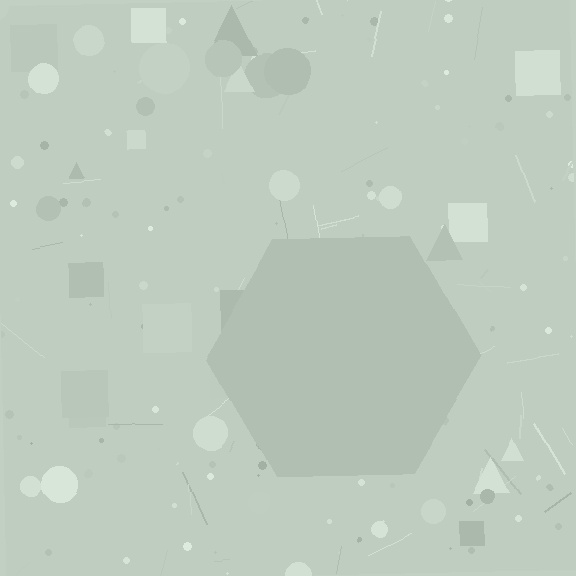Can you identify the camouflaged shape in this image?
The camouflaged shape is a hexagon.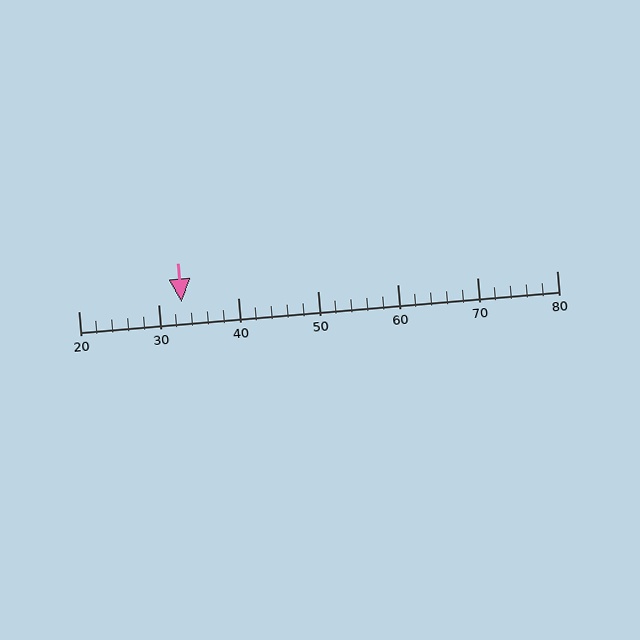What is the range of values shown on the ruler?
The ruler shows values from 20 to 80.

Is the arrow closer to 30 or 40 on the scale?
The arrow is closer to 30.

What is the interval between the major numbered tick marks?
The major tick marks are spaced 10 units apart.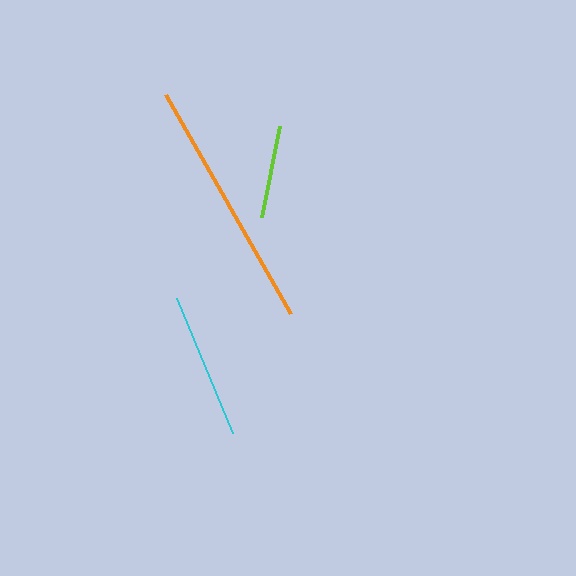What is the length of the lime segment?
The lime segment is approximately 92 pixels long.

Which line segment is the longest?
The orange line is the longest at approximately 253 pixels.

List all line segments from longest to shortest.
From longest to shortest: orange, cyan, lime.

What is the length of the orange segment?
The orange segment is approximately 253 pixels long.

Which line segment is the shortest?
The lime line is the shortest at approximately 92 pixels.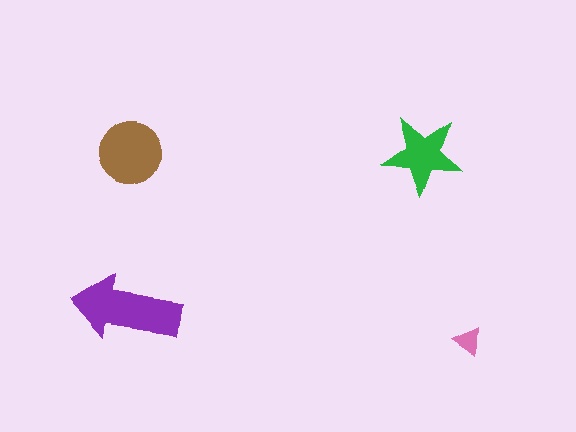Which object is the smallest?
The pink triangle.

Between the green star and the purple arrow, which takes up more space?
The purple arrow.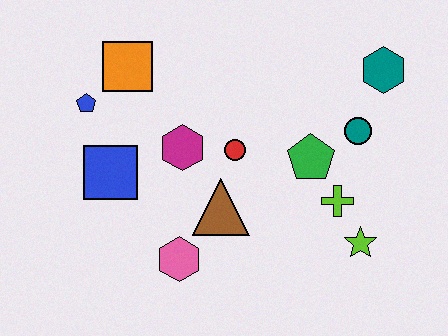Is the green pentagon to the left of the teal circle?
Yes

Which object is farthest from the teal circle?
The blue pentagon is farthest from the teal circle.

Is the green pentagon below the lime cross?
No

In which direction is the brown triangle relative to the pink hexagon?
The brown triangle is above the pink hexagon.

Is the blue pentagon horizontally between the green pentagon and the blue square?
No